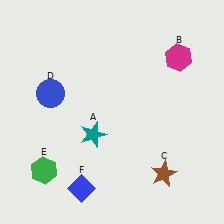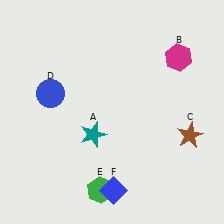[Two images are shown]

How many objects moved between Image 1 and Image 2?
3 objects moved between the two images.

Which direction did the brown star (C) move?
The brown star (C) moved up.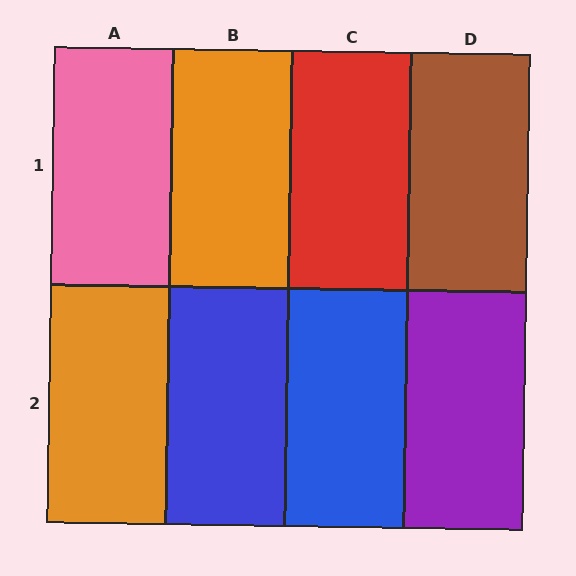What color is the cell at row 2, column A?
Orange.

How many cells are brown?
1 cell is brown.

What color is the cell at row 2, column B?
Blue.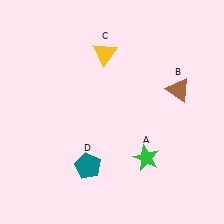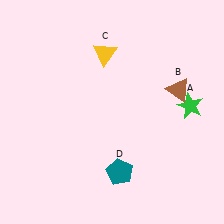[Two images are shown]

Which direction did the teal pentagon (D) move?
The teal pentagon (D) moved right.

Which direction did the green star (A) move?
The green star (A) moved up.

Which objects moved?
The objects that moved are: the green star (A), the teal pentagon (D).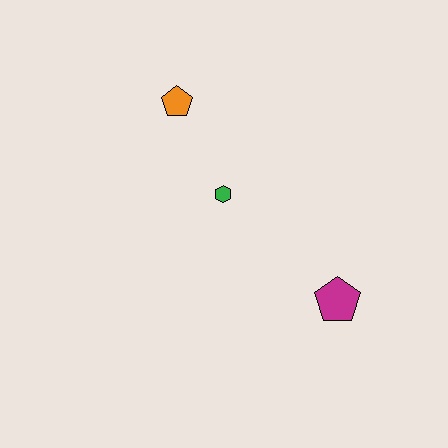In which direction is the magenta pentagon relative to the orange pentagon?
The magenta pentagon is below the orange pentagon.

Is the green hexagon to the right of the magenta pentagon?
No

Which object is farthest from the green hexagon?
The magenta pentagon is farthest from the green hexagon.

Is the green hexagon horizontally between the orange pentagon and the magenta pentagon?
Yes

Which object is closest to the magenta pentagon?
The green hexagon is closest to the magenta pentagon.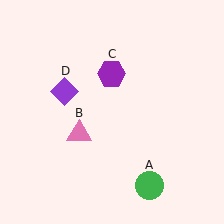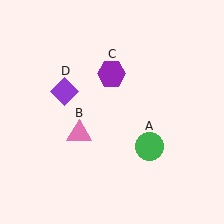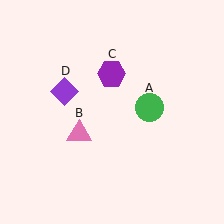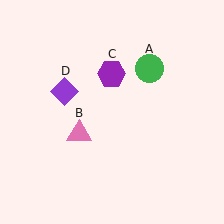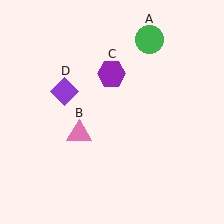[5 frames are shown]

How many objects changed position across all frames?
1 object changed position: green circle (object A).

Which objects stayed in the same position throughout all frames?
Pink triangle (object B) and purple hexagon (object C) and purple diamond (object D) remained stationary.